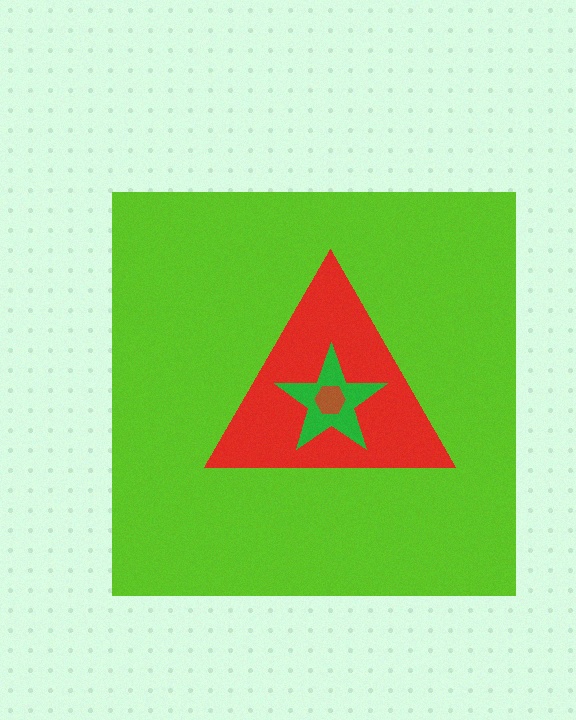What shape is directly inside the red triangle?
The green star.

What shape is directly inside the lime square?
The red triangle.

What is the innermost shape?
The brown hexagon.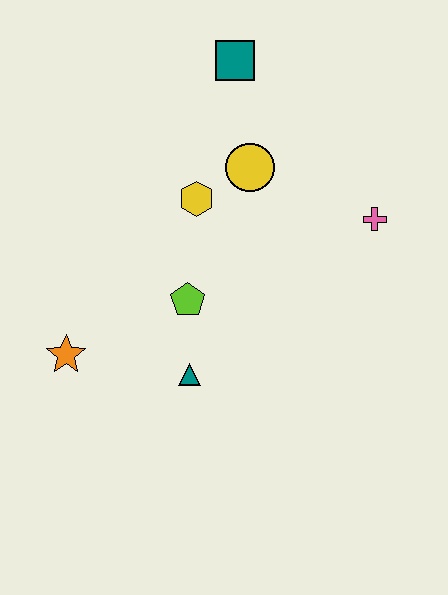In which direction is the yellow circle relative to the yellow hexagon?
The yellow circle is to the right of the yellow hexagon.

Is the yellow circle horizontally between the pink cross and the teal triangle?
Yes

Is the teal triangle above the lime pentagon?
No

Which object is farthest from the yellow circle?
The orange star is farthest from the yellow circle.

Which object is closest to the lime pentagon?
The teal triangle is closest to the lime pentagon.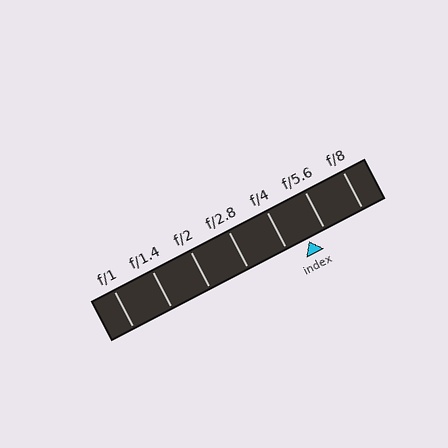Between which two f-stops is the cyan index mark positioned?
The index mark is between f/4 and f/5.6.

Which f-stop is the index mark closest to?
The index mark is closest to f/5.6.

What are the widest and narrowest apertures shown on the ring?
The widest aperture shown is f/1 and the narrowest is f/8.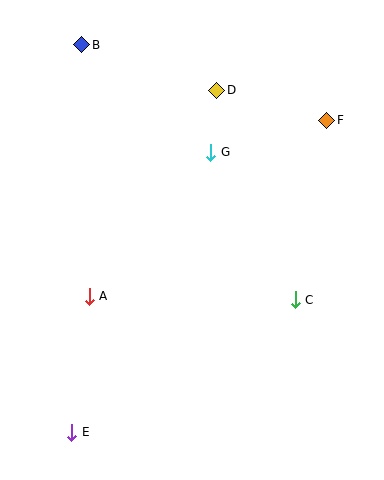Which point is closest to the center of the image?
Point G at (211, 152) is closest to the center.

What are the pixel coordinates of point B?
Point B is at (82, 45).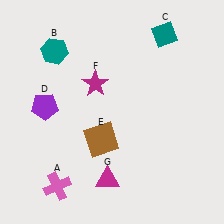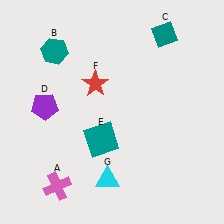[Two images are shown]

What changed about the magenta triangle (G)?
In Image 1, G is magenta. In Image 2, it changed to cyan.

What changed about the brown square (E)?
In Image 1, E is brown. In Image 2, it changed to teal.